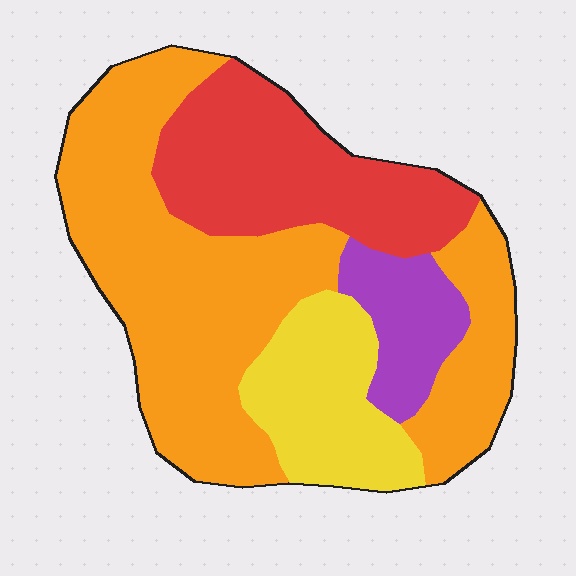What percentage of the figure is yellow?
Yellow covers around 15% of the figure.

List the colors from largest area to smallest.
From largest to smallest: orange, red, yellow, purple.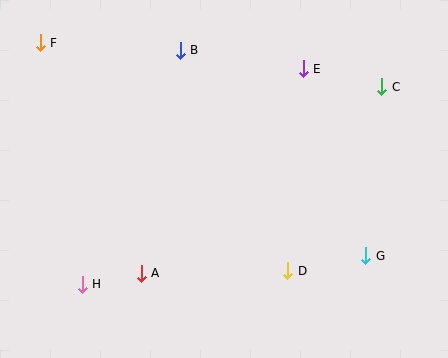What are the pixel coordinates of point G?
Point G is at (366, 256).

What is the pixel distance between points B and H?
The distance between B and H is 254 pixels.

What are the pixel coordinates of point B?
Point B is at (180, 50).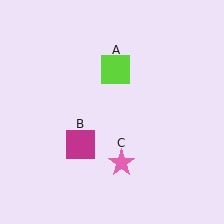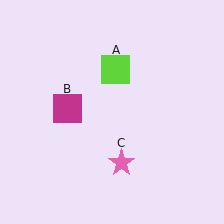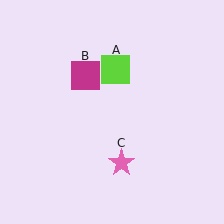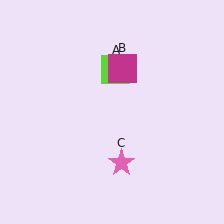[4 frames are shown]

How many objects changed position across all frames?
1 object changed position: magenta square (object B).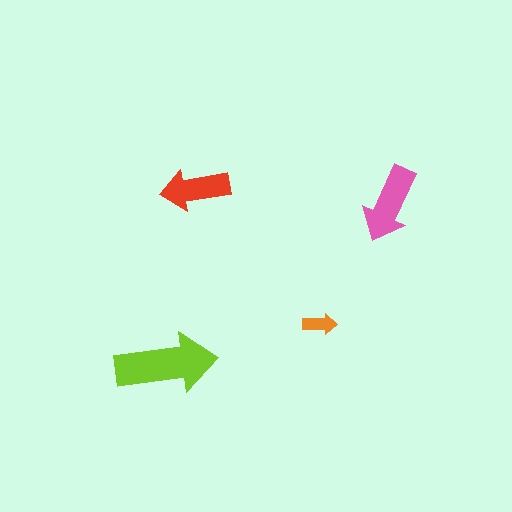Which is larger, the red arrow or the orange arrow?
The red one.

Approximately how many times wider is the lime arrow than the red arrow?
About 1.5 times wider.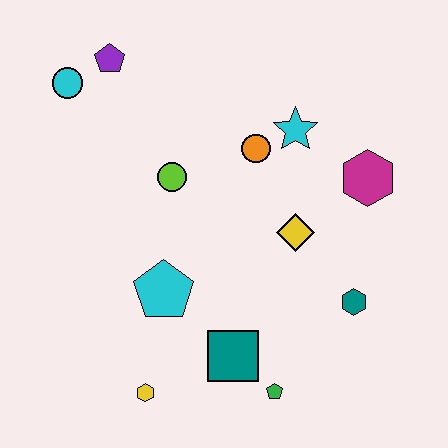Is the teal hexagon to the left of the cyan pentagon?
No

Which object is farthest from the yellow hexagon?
The purple pentagon is farthest from the yellow hexagon.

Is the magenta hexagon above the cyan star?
No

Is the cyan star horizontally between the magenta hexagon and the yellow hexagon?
Yes